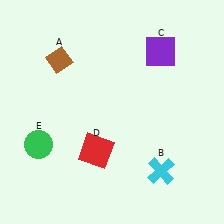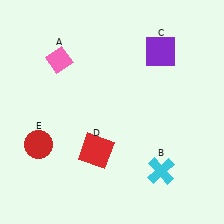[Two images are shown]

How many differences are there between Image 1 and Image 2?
There are 2 differences between the two images.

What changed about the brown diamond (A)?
In Image 1, A is brown. In Image 2, it changed to pink.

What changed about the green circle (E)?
In Image 1, E is green. In Image 2, it changed to red.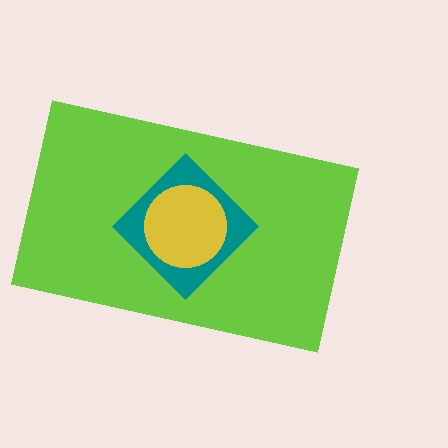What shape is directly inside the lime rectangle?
The teal diamond.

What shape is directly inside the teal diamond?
The yellow circle.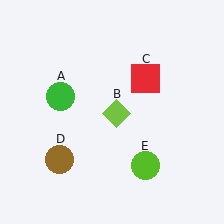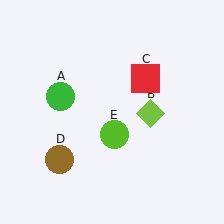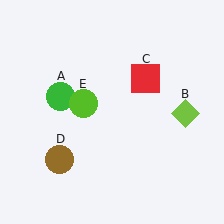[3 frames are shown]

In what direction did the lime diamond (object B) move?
The lime diamond (object B) moved right.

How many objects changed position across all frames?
2 objects changed position: lime diamond (object B), lime circle (object E).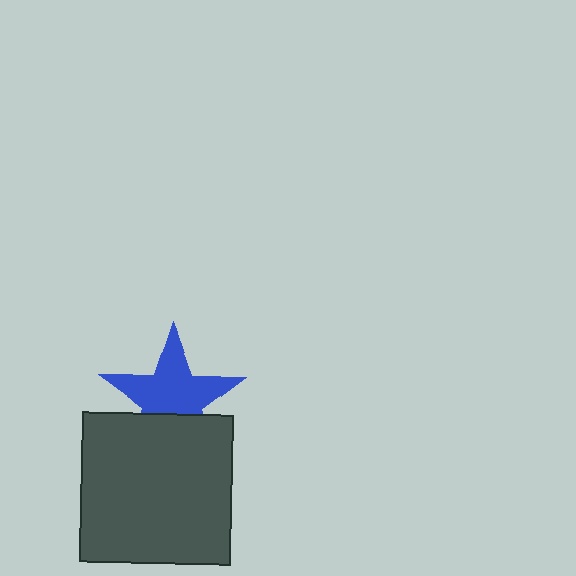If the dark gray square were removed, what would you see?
You would see the complete blue star.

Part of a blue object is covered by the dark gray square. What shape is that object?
It is a star.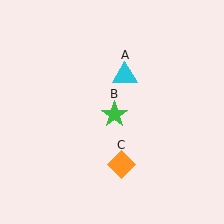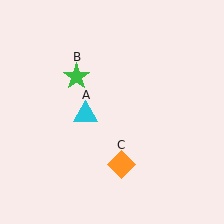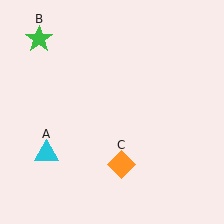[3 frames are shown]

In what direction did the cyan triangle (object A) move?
The cyan triangle (object A) moved down and to the left.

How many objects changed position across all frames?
2 objects changed position: cyan triangle (object A), green star (object B).